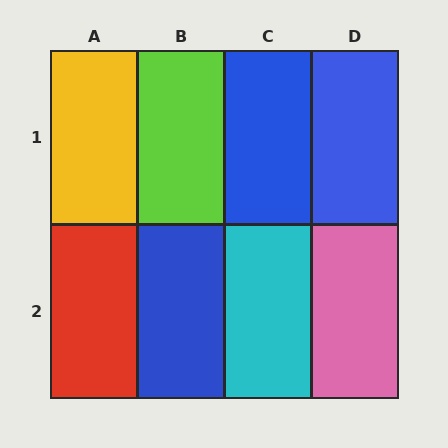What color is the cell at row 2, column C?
Cyan.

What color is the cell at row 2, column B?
Blue.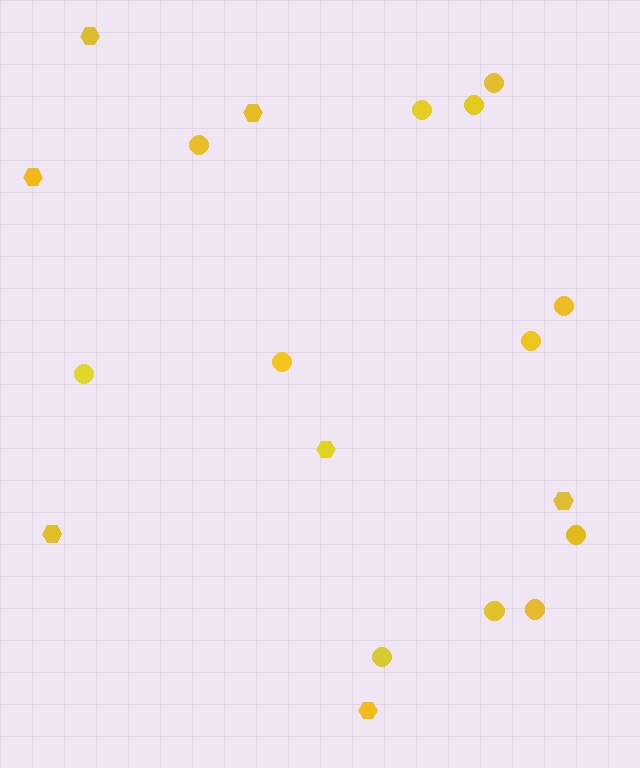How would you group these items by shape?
There are 2 groups: one group of hexagons (7) and one group of circles (12).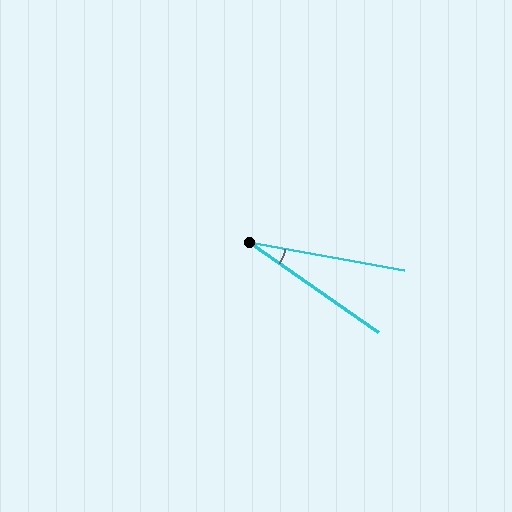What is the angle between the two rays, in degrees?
Approximately 25 degrees.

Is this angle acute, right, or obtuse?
It is acute.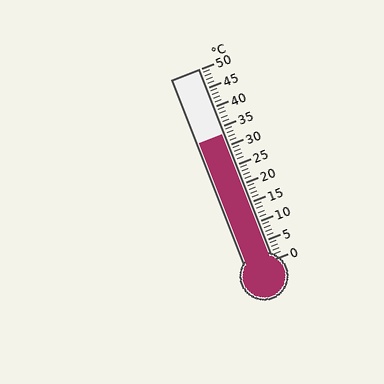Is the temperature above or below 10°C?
The temperature is above 10°C.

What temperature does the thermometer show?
The thermometer shows approximately 33°C.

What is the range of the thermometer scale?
The thermometer scale ranges from 0°C to 50°C.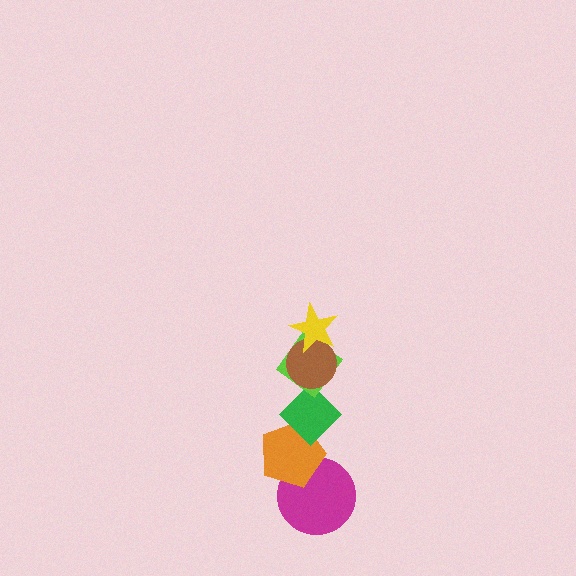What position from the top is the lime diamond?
The lime diamond is 3rd from the top.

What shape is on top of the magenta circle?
The orange pentagon is on top of the magenta circle.